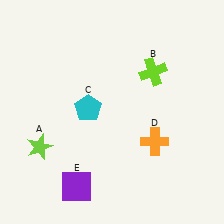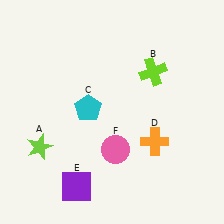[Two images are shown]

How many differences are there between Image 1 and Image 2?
There is 1 difference between the two images.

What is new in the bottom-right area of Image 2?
A pink circle (F) was added in the bottom-right area of Image 2.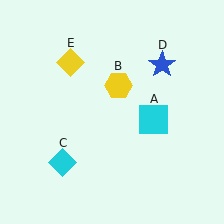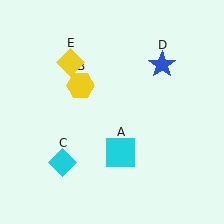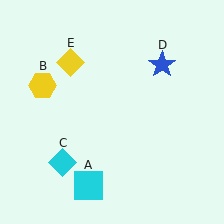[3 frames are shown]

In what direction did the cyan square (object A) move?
The cyan square (object A) moved down and to the left.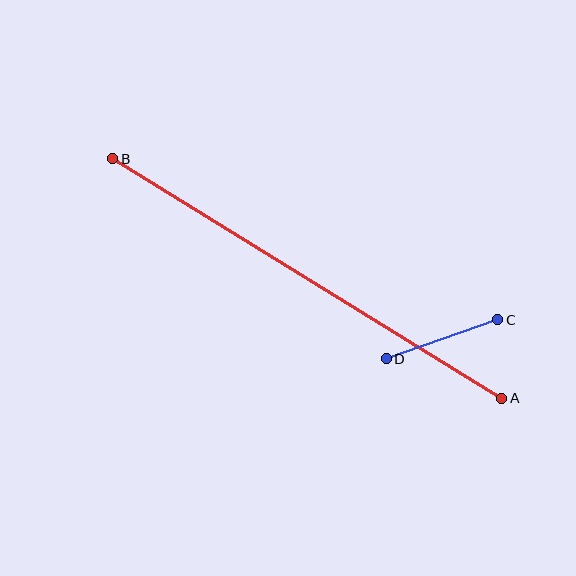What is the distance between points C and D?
The distance is approximately 118 pixels.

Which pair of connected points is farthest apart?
Points A and B are farthest apart.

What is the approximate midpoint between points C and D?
The midpoint is at approximately (442, 339) pixels.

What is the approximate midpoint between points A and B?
The midpoint is at approximately (307, 279) pixels.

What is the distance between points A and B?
The distance is approximately 457 pixels.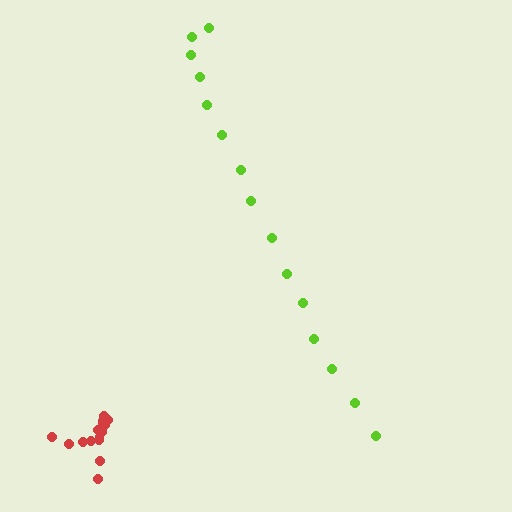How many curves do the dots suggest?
There are 2 distinct paths.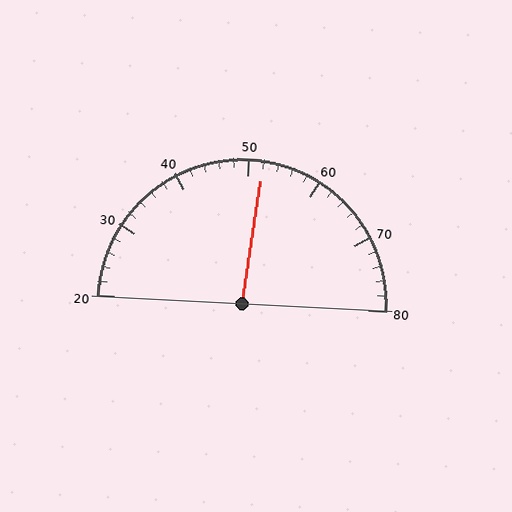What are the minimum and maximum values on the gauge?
The gauge ranges from 20 to 80.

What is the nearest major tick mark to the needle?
The nearest major tick mark is 50.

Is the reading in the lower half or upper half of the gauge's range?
The reading is in the upper half of the range (20 to 80).